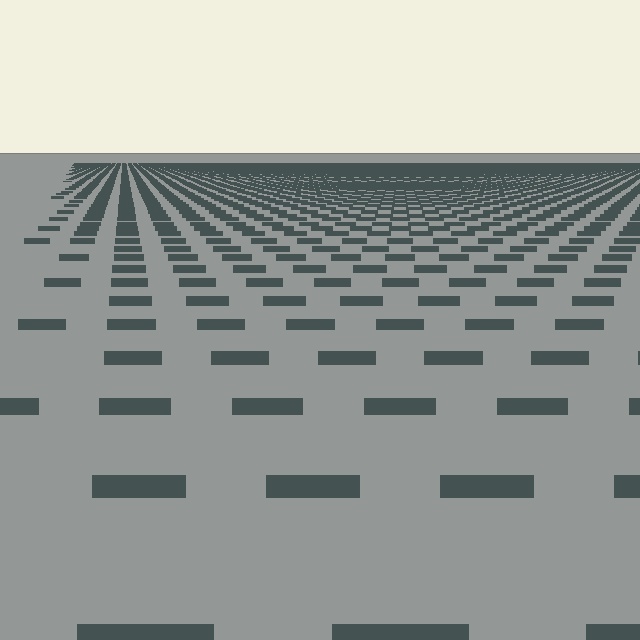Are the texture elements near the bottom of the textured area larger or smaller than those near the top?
Larger. Near the bottom, elements are closer to the viewer and appear at a bigger on-screen size.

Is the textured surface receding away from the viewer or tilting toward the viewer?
The surface is receding away from the viewer. Texture elements get smaller and denser toward the top.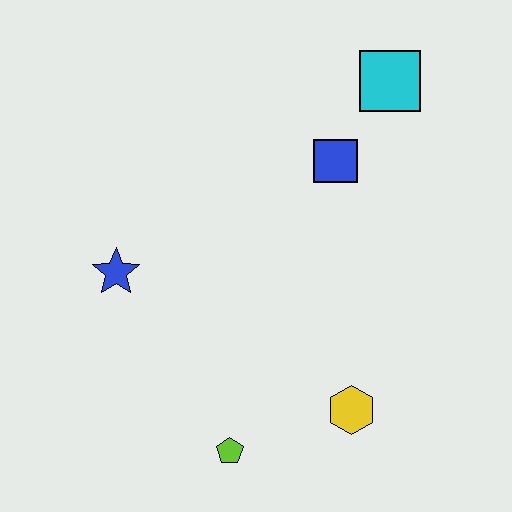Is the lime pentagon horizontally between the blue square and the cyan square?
No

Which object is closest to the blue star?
The lime pentagon is closest to the blue star.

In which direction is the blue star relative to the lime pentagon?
The blue star is above the lime pentagon.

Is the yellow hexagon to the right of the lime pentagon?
Yes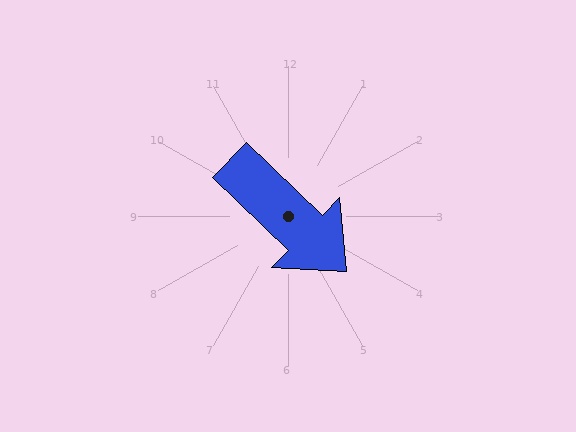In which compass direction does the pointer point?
Southeast.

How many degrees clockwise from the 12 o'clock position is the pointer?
Approximately 134 degrees.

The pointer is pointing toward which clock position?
Roughly 4 o'clock.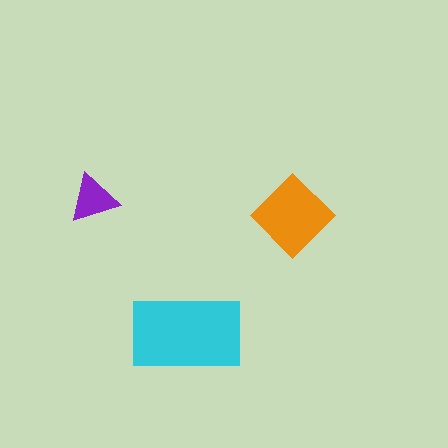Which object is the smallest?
The purple triangle.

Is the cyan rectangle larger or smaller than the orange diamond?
Larger.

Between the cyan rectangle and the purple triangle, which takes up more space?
The cyan rectangle.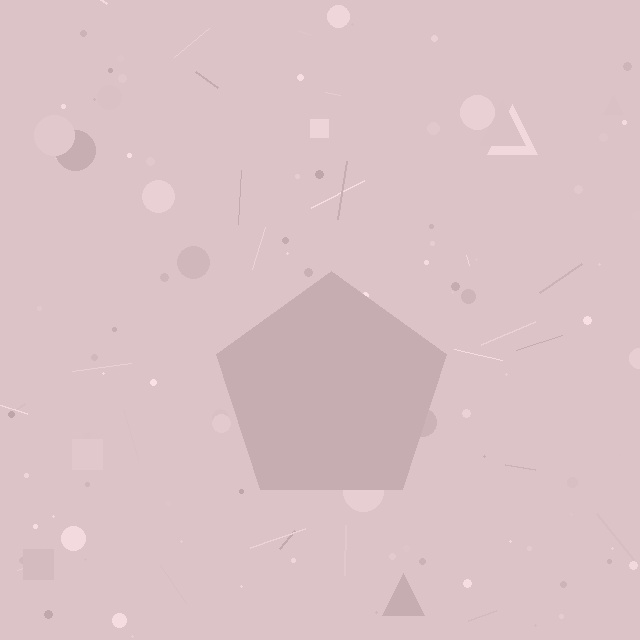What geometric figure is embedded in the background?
A pentagon is embedded in the background.